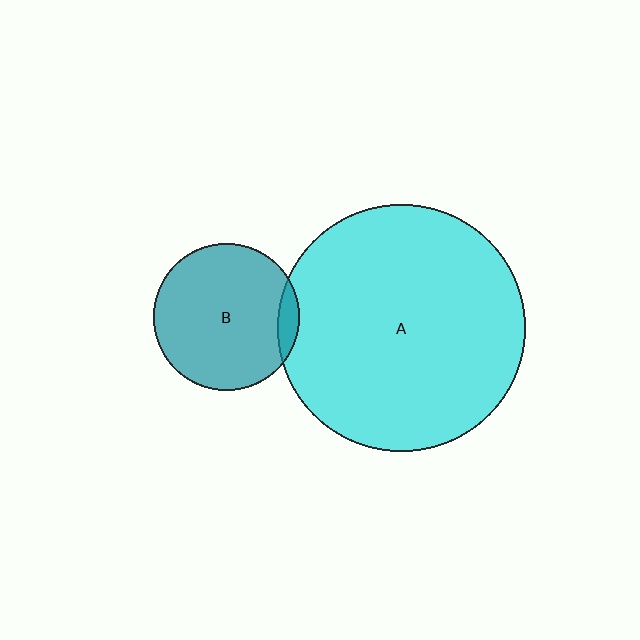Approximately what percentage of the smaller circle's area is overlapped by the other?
Approximately 5%.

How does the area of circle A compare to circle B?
Approximately 2.9 times.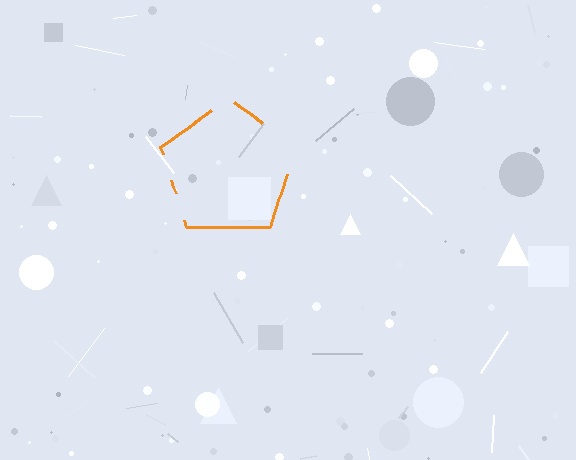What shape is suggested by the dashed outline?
The dashed outline suggests a pentagon.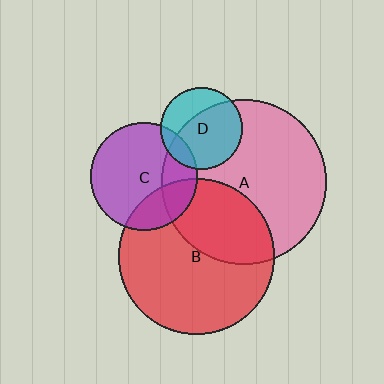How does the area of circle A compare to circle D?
Approximately 4.1 times.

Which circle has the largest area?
Circle A (pink).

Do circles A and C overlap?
Yes.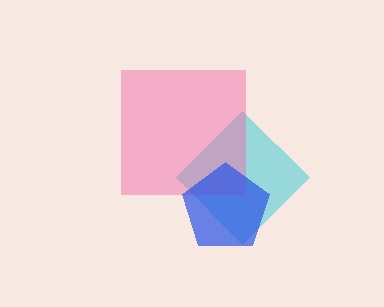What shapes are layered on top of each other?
The layered shapes are: a cyan diamond, a pink square, a blue pentagon.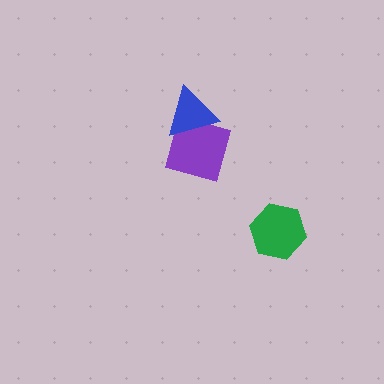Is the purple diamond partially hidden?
Yes, it is partially covered by another shape.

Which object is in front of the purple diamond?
The blue triangle is in front of the purple diamond.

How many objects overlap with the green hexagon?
0 objects overlap with the green hexagon.